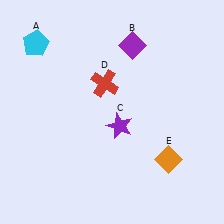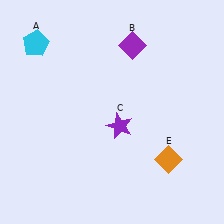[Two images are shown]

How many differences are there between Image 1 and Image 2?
There is 1 difference between the two images.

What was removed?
The red cross (D) was removed in Image 2.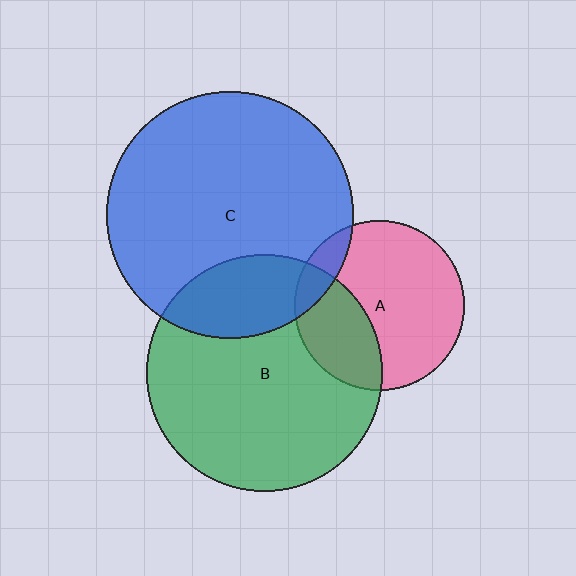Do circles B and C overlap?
Yes.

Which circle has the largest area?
Circle C (blue).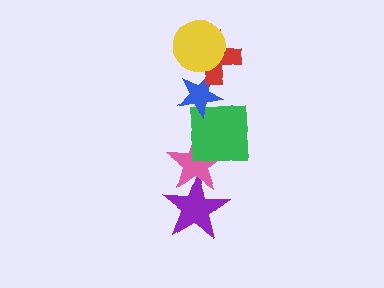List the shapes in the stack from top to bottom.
From top to bottom: the yellow circle, the red cross, the blue star, the green square, the pink star, the purple star.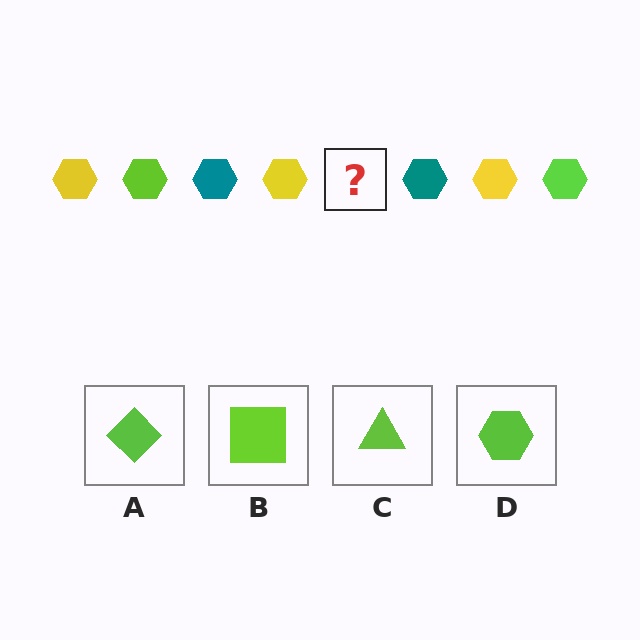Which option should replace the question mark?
Option D.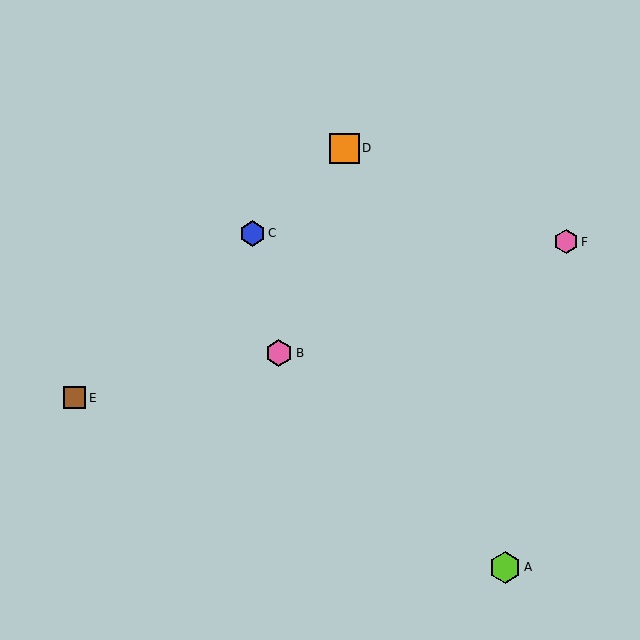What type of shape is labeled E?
Shape E is a brown square.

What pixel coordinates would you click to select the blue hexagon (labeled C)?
Click at (252, 233) to select the blue hexagon C.